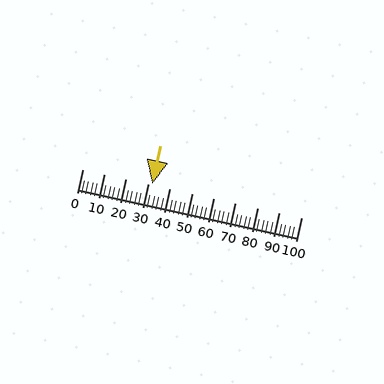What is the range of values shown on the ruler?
The ruler shows values from 0 to 100.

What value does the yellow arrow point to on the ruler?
The yellow arrow points to approximately 32.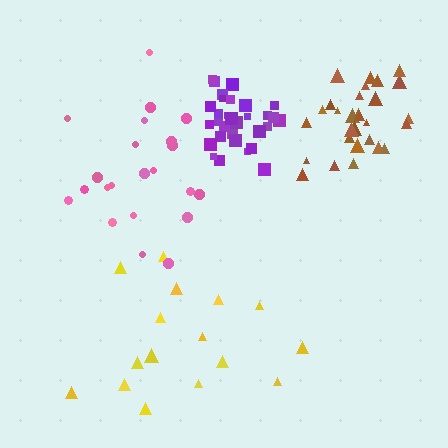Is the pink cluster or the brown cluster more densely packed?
Brown.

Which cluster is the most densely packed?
Purple.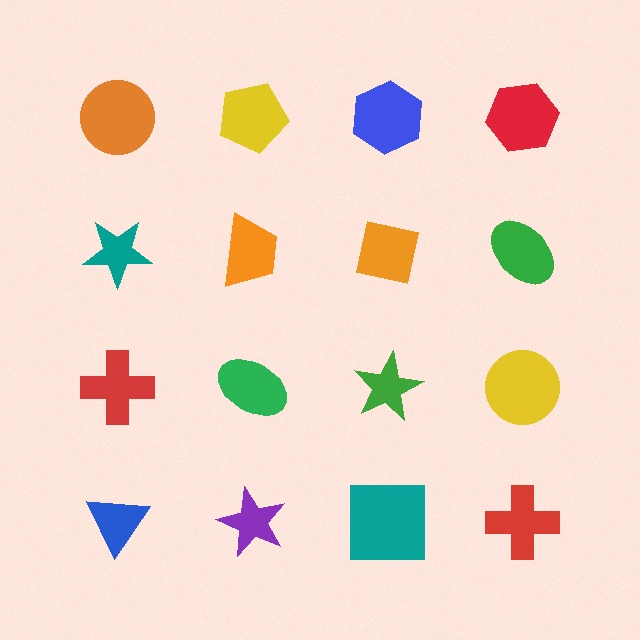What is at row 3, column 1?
A red cross.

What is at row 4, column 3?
A teal square.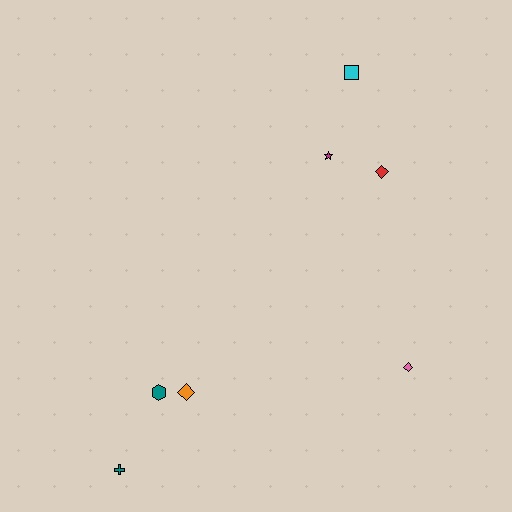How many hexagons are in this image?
There is 1 hexagon.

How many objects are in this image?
There are 7 objects.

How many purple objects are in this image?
There are no purple objects.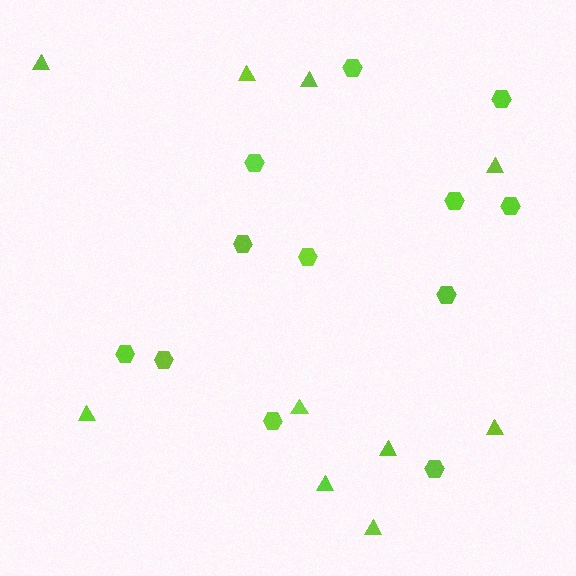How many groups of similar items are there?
There are 2 groups: one group of triangles (10) and one group of hexagons (12).